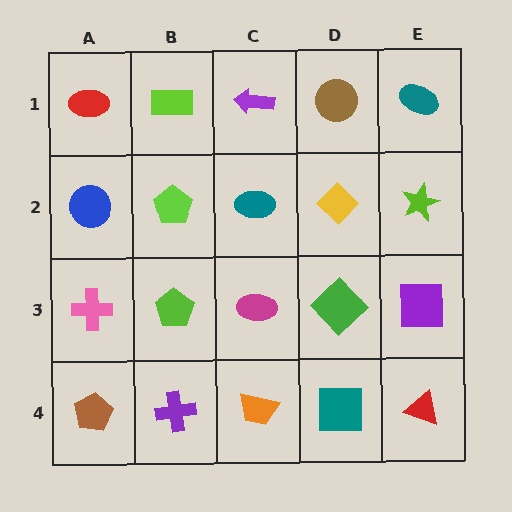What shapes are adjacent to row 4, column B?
A lime pentagon (row 3, column B), a brown pentagon (row 4, column A), an orange trapezoid (row 4, column C).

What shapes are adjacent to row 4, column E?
A purple square (row 3, column E), a teal square (row 4, column D).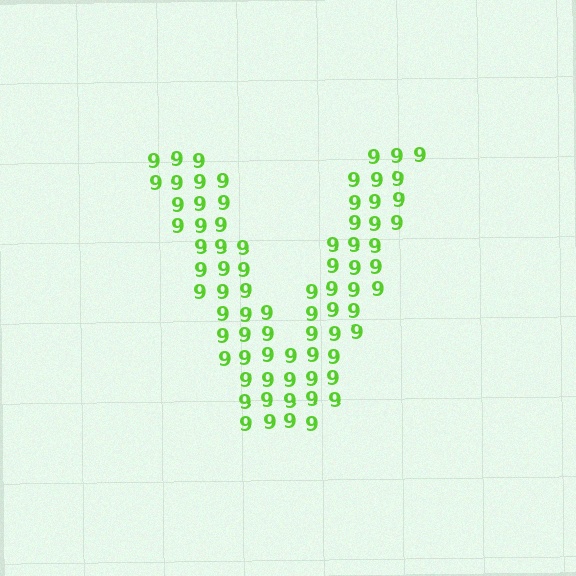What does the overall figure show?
The overall figure shows the letter V.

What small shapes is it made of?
It is made of small digit 9's.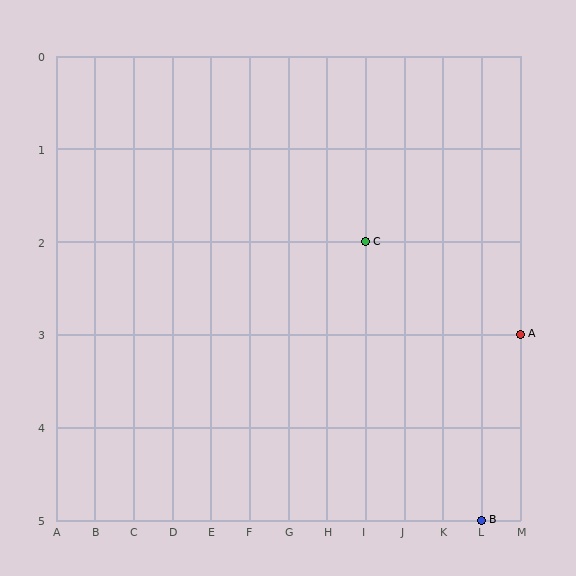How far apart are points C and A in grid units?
Points C and A are 4 columns and 1 row apart (about 4.1 grid units diagonally).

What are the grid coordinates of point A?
Point A is at grid coordinates (M, 3).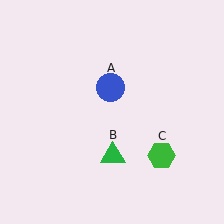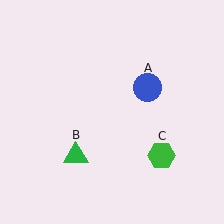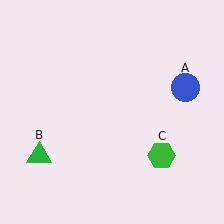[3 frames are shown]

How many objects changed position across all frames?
2 objects changed position: blue circle (object A), green triangle (object B).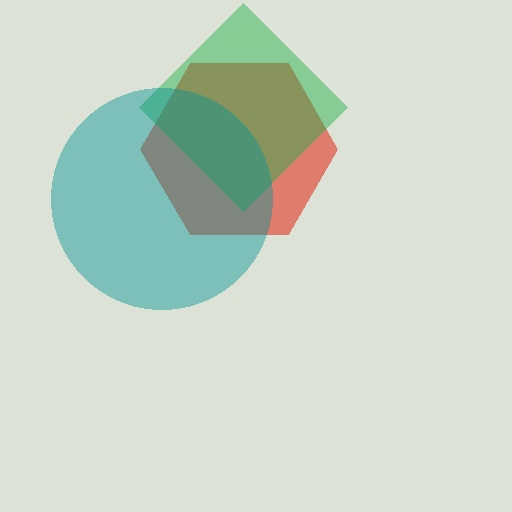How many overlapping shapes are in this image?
There are 3 overlapping shapes in the image.